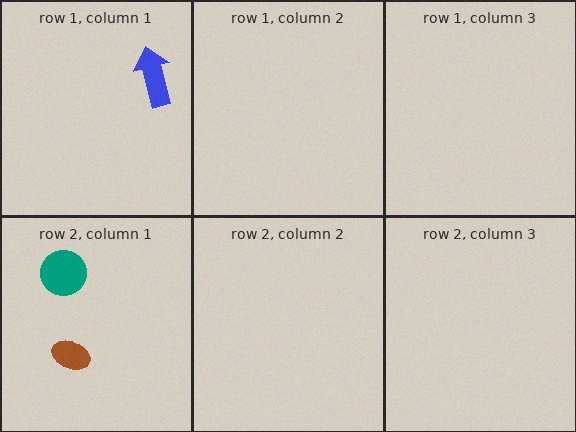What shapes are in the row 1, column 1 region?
The blue arrow.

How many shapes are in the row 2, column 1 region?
2.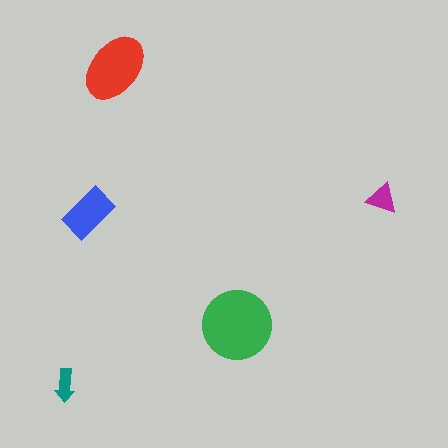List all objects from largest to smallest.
The green circle, the red ellipse, the blue rectangle, the magenta triangle, the teal arrow.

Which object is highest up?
The red ellipse is topmost.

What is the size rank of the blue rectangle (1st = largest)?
3rd.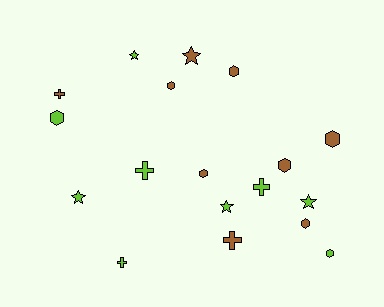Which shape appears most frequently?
Hexagon, with 8 objects.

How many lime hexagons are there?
There are 2 lime hexagons.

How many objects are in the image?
There are 18 objects.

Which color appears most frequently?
Brown, with 9 objects.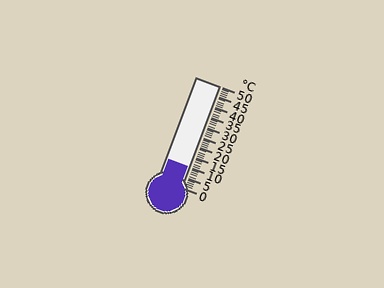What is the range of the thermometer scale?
The thermometer scale ranges from 0°C to 50°C.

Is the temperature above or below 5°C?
The temperature is above 5°C.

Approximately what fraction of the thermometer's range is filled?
The thermometer is filled to approximately 20% of its range.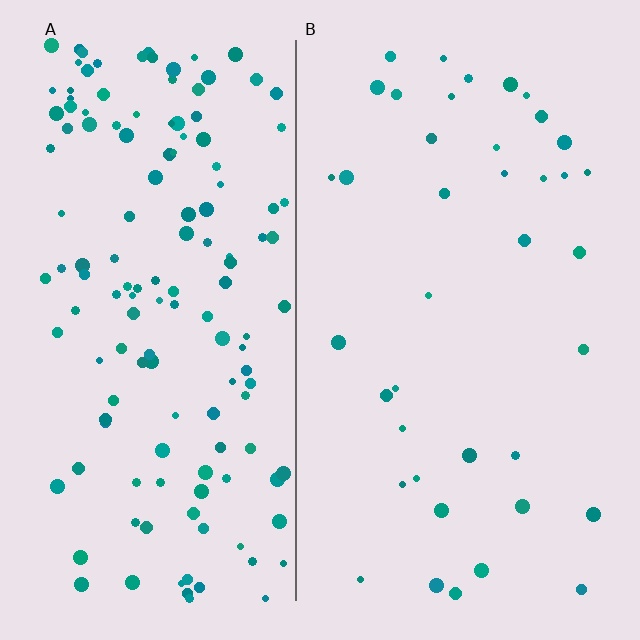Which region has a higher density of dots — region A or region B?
A (the left).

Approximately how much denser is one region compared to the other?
Approximately 3.6× — region A over region B.